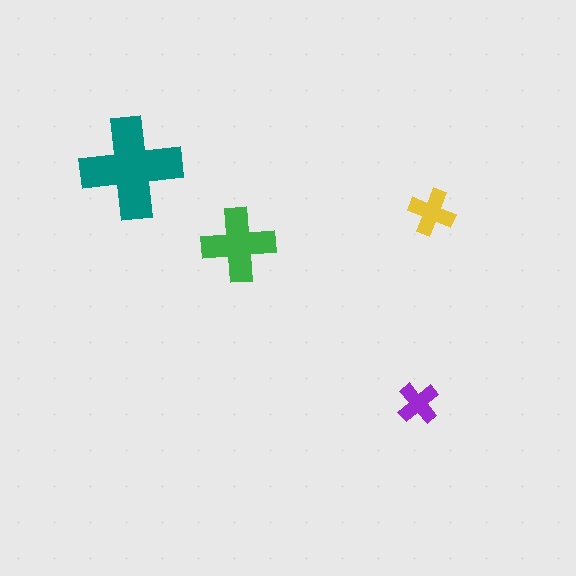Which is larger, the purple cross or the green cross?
The green one.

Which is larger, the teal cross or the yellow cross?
The teal one.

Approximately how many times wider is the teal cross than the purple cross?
About 2.5 times wider.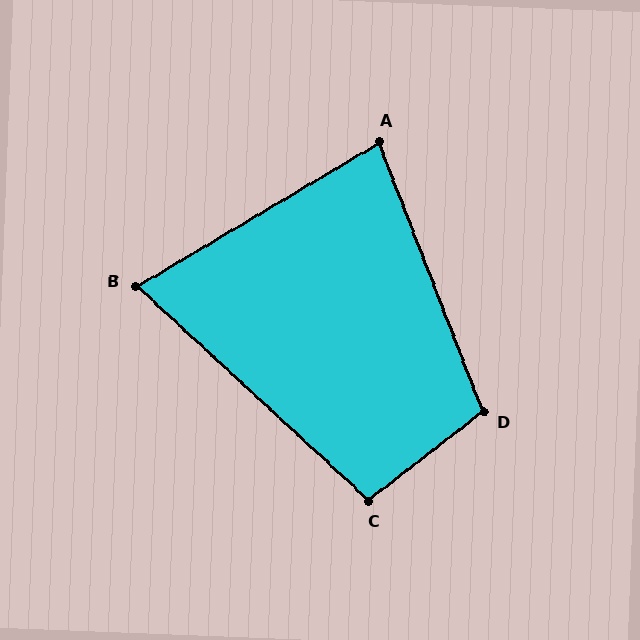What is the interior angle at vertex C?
Approximately 99 degrees (obtuse).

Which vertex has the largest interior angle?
D, at approximately 107 degrees.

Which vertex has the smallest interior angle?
B, at approximately 73 degrees.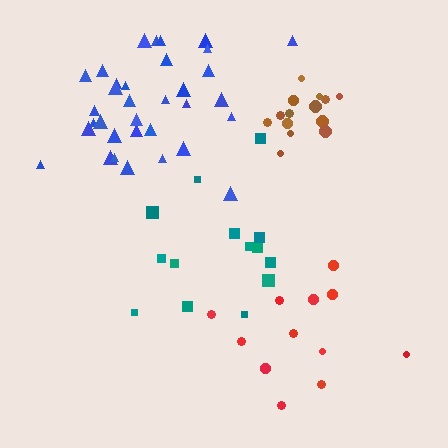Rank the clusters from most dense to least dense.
brown, blue, red, teal.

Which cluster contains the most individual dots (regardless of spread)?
Blue (34).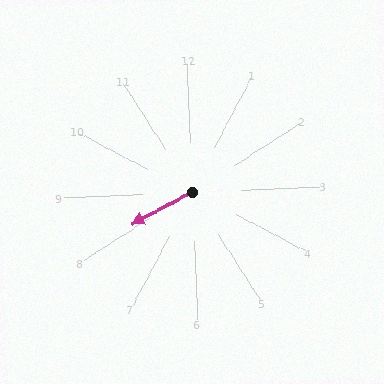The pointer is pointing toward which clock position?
Roughly 8 o'clock.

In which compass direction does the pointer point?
Southwest.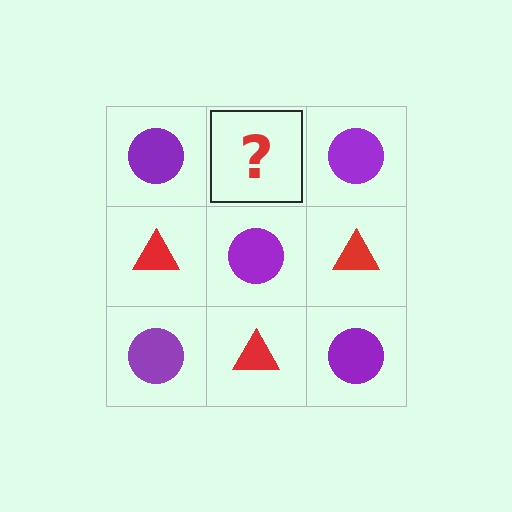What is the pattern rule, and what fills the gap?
The rule is that it alternates purple circle and red triangle in a checkerboard pattern. The gap should be filled with a red triangle.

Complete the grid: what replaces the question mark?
The question mark should be replaced with a red triangle.